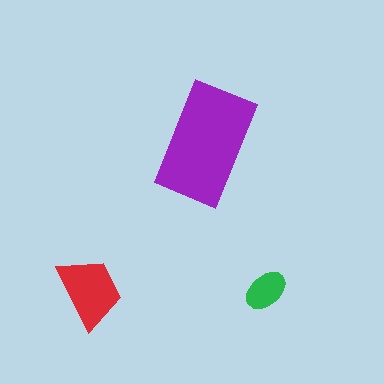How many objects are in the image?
There are 3 objects in the image.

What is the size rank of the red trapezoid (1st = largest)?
2nd.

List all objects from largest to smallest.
The purple rectangle, the red trapezoid, the green ellipse.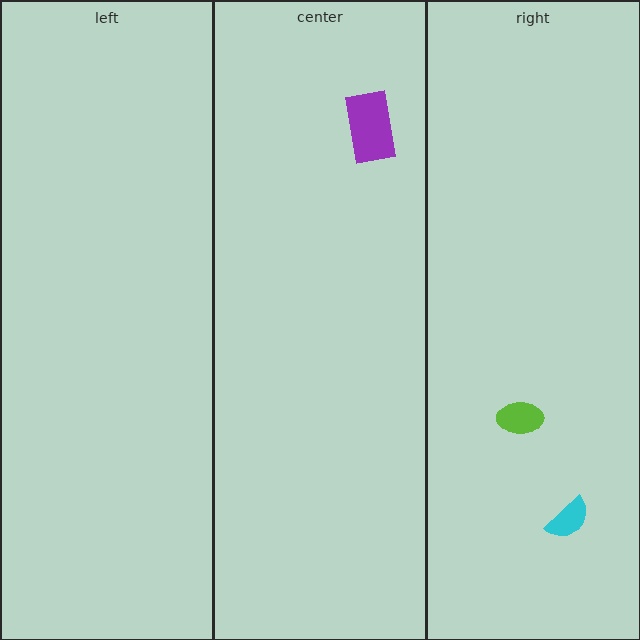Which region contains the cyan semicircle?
The right region.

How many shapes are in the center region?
1.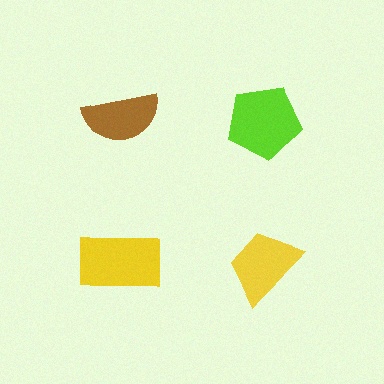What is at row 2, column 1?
A yellow rectangle.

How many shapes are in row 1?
2 shapes.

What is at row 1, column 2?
A lime pentagon.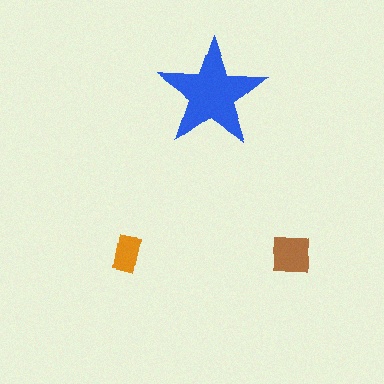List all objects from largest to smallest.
The blue star, the brown square, the orange rectangle.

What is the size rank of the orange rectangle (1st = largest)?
3rd.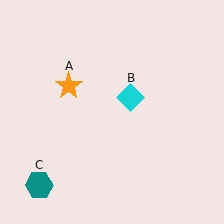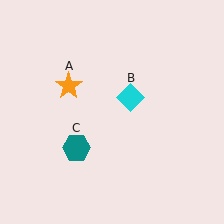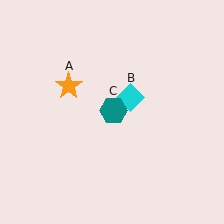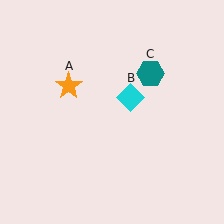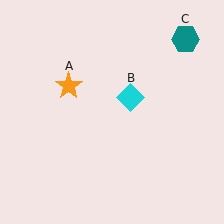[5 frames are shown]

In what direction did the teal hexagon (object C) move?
The teal hexagon (object C) moved up and to the right.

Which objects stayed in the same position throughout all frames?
Orange star (object A) and cyan diamond (object B) remained stationary.